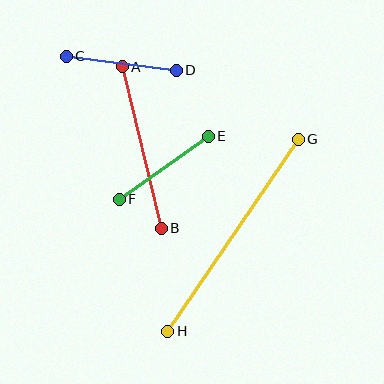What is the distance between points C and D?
The distance is approximately 111 pixels.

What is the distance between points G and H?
The distance is approximately 232 pixels.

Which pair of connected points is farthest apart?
Points G and H are farthest apart.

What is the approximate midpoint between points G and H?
The midpoint is at approximately (233, 235) pixels.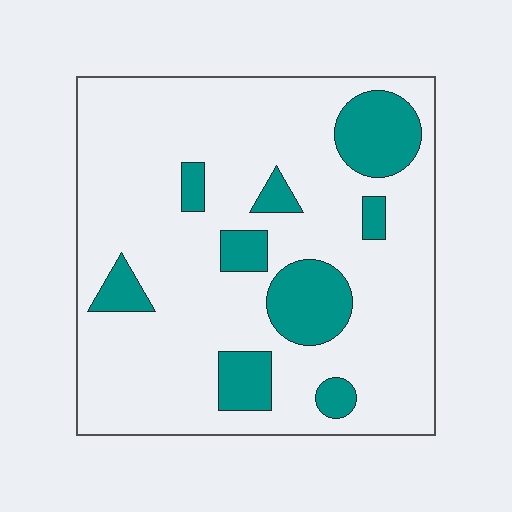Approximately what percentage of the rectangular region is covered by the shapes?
Approximately 20%.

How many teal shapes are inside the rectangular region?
9.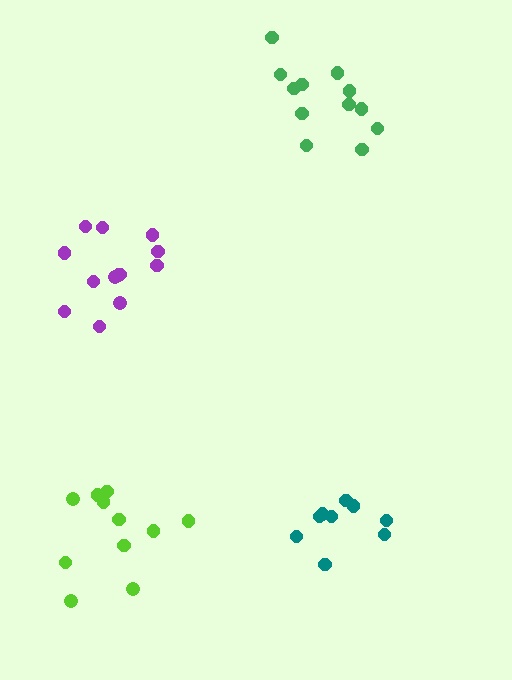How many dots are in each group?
Group 1: 13 dots, Group 2: 11 dots, Group 3: 12 dots, Group 4: 9 dots (45 total).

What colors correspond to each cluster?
The clusters are colored: purple, lime, green, teal.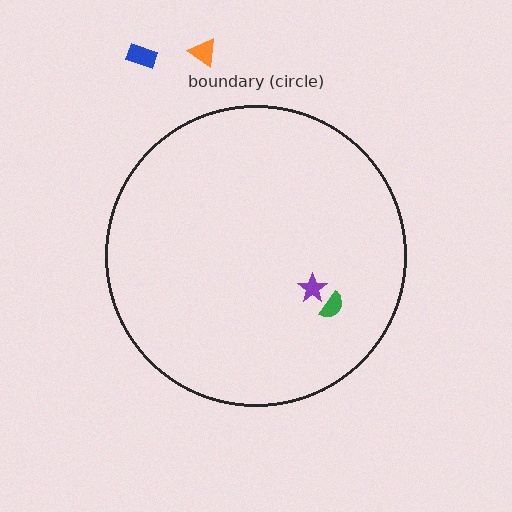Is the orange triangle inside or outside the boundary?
Outside.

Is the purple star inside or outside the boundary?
Inside.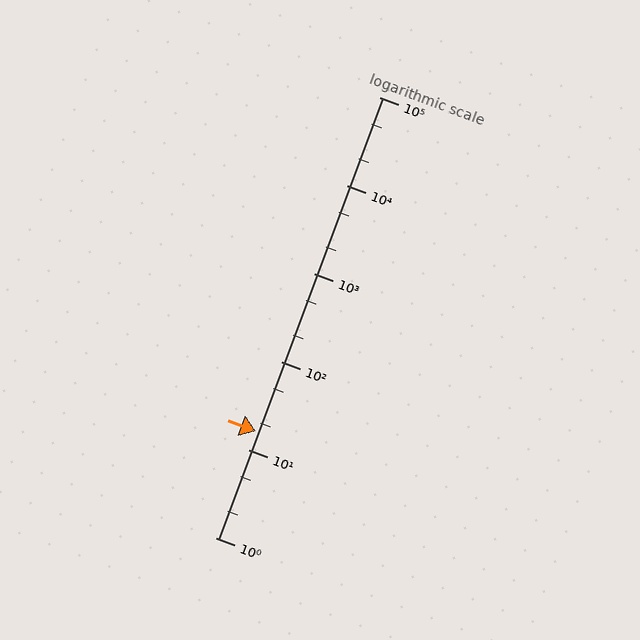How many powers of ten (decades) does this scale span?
The scale spans 5 decades, from 1 to 100000.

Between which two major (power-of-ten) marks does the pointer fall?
The pointer is between 10 and 100.